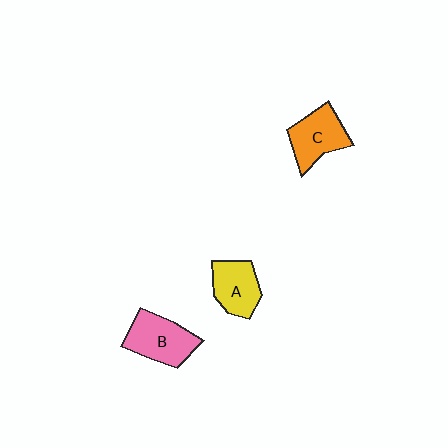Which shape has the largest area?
Shape B (pink).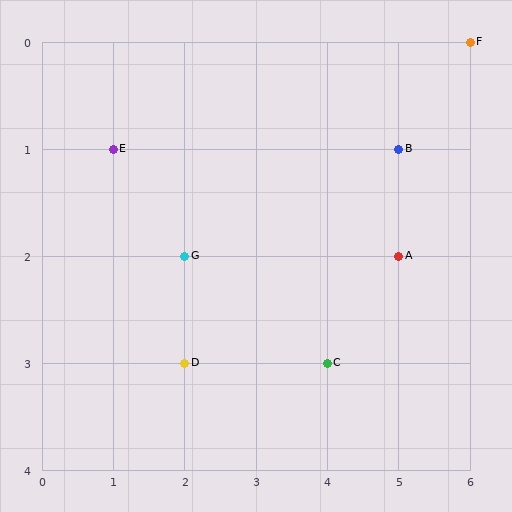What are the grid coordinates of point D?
Point D is at grid coordinates (2, 3).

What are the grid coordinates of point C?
Point C is at grid coordinates (4, 3).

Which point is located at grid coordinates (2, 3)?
Point D is at (2, 3).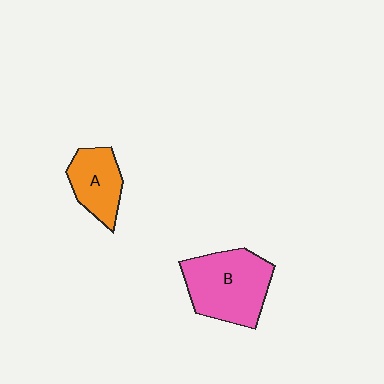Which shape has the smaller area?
Shape A (orange).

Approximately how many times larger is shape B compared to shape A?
Approximately 1.7 times.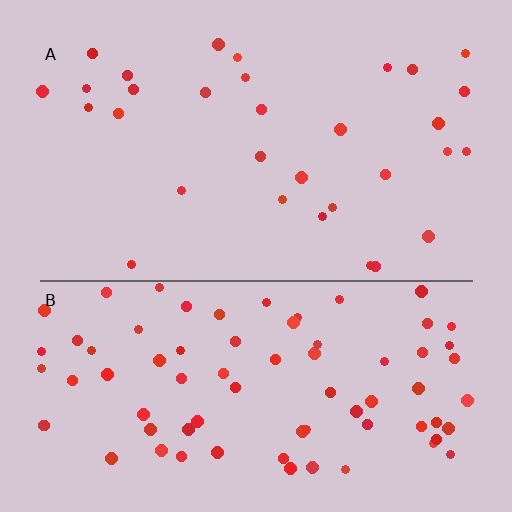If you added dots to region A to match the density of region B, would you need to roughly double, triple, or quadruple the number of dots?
Approximately double.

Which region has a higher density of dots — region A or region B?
B (the bottom).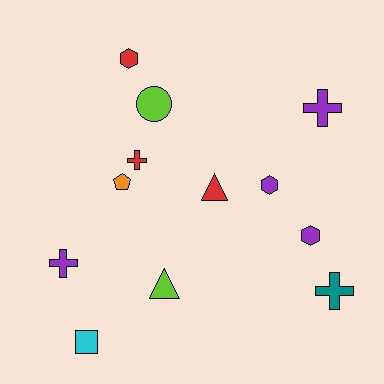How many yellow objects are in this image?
There are no yellow objects.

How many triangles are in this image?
There are 2 triangles.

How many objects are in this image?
There are 12 objects.